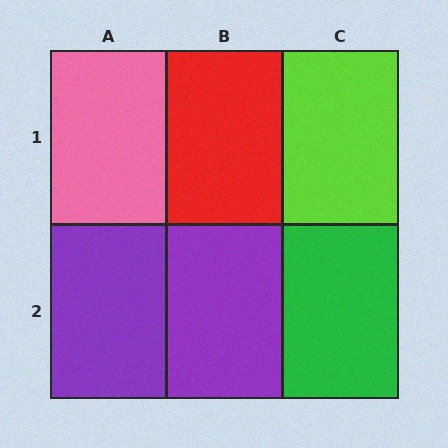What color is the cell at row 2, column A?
Purple.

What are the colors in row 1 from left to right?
Pink, red, lime.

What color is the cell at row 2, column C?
Green.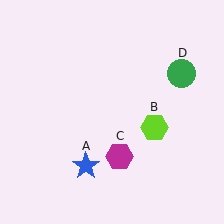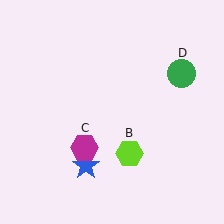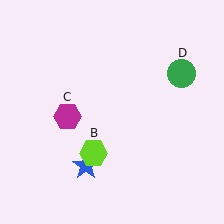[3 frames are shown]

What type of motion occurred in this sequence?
The lime hexagon (object B), magenta hexagon (object C) rotated clockwise around the center of the scene.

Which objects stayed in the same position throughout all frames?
Blue star (object A) and green circle (object D) remained stationary.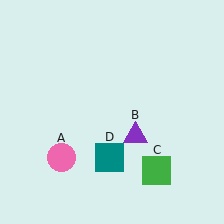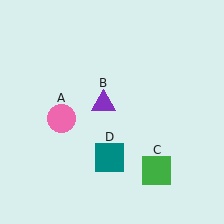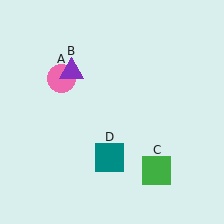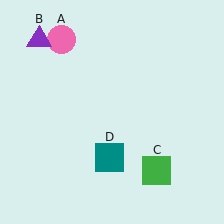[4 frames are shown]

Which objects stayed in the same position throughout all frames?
Green square (object C) and teal square (object D) remained stationary.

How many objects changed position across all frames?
2 objects changed position: pink circle (object A), purple triangle (object B).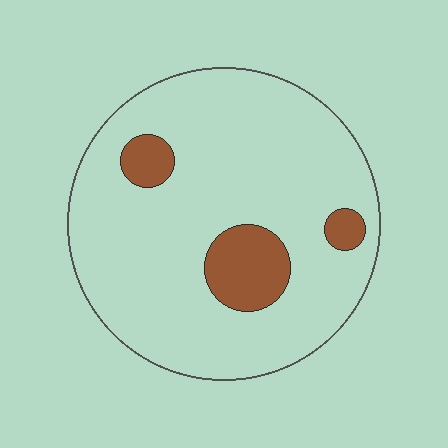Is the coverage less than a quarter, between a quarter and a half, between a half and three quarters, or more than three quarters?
Less than a quarter.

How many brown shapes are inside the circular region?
3.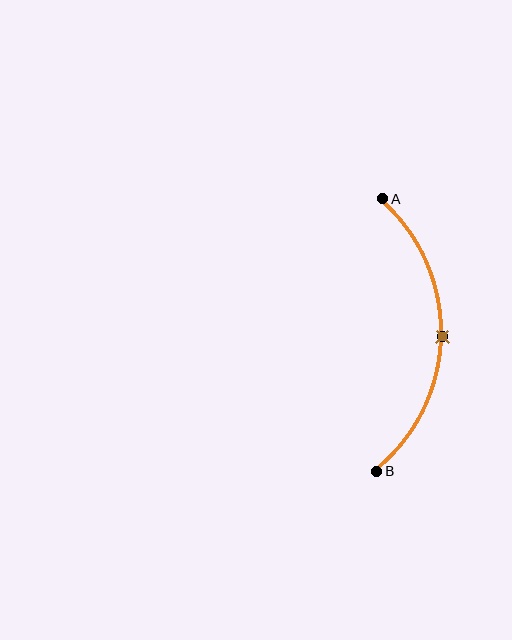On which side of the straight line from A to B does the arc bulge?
The arc bulges to the right of the straight line connecting A and B.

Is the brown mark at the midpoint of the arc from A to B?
Yes. The brown mark lies on the arc at equal arc-length from both A and B — it is the arc midpoint.